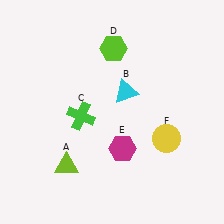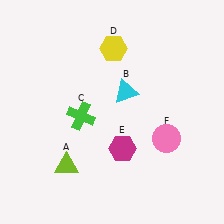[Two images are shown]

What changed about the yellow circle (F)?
In Image 1, F is yellow. In Image 2, it changed to pink.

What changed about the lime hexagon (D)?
In Image 1, D is lime. In Image 2, it changed to yellow.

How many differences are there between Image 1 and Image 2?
There are 2 differences between the two images.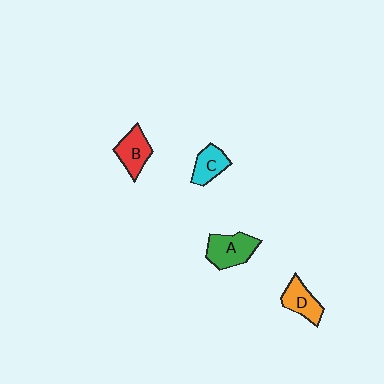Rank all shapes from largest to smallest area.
From largest to smallest: A (green), B (red), D (orange), C (cyan).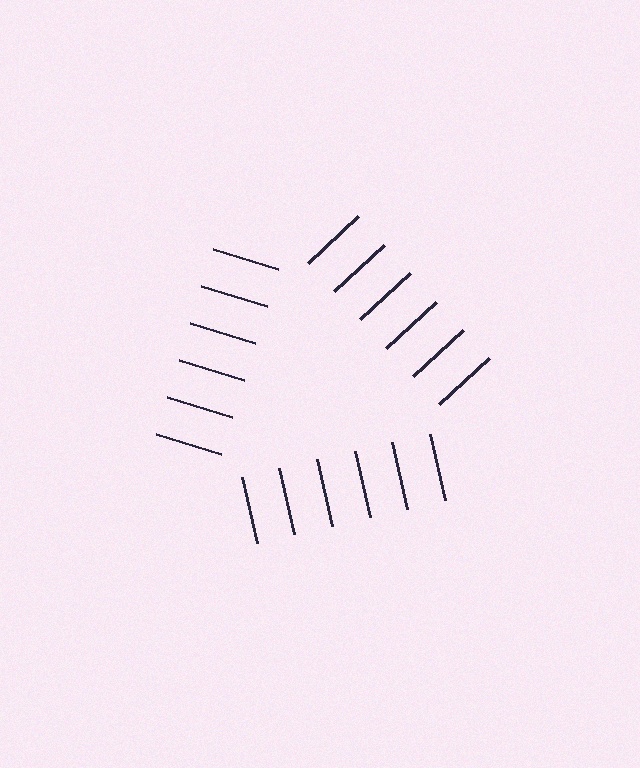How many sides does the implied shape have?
3 sides — the line-ends trace a triangle.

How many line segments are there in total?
18 — 6 along each of the 3 edges.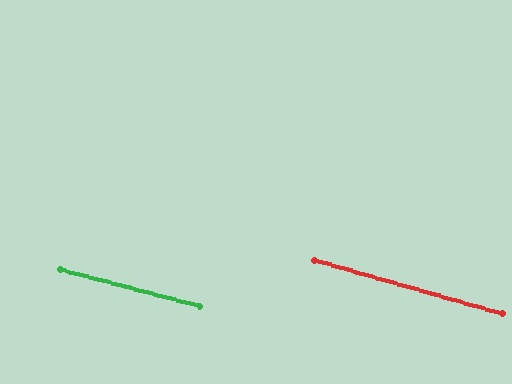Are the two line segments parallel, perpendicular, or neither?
Parallel — their directions differ by only 1.2°.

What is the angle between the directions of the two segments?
Approximately 1 degree.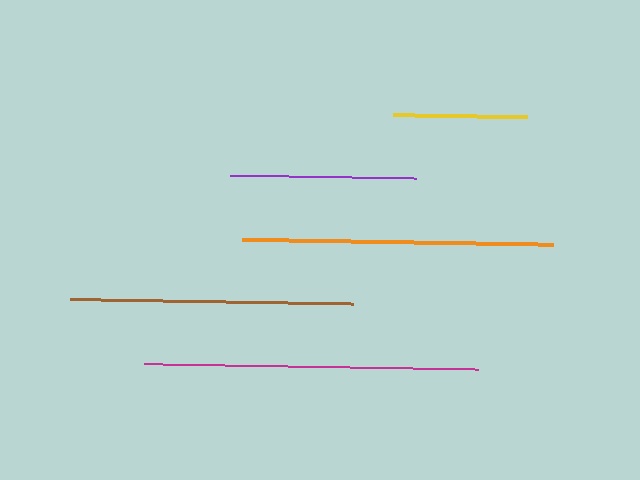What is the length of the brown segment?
The brown segment is approximately 283 pixels long.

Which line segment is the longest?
The magenta line is the longest at approximately 335 pixels.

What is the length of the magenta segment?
The magenta segment is approximately 335 pixels long.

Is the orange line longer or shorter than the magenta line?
The magenta line is longer than the orange line.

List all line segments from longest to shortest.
From longest to shortest: magenta, orange, brown, purple, yellow.